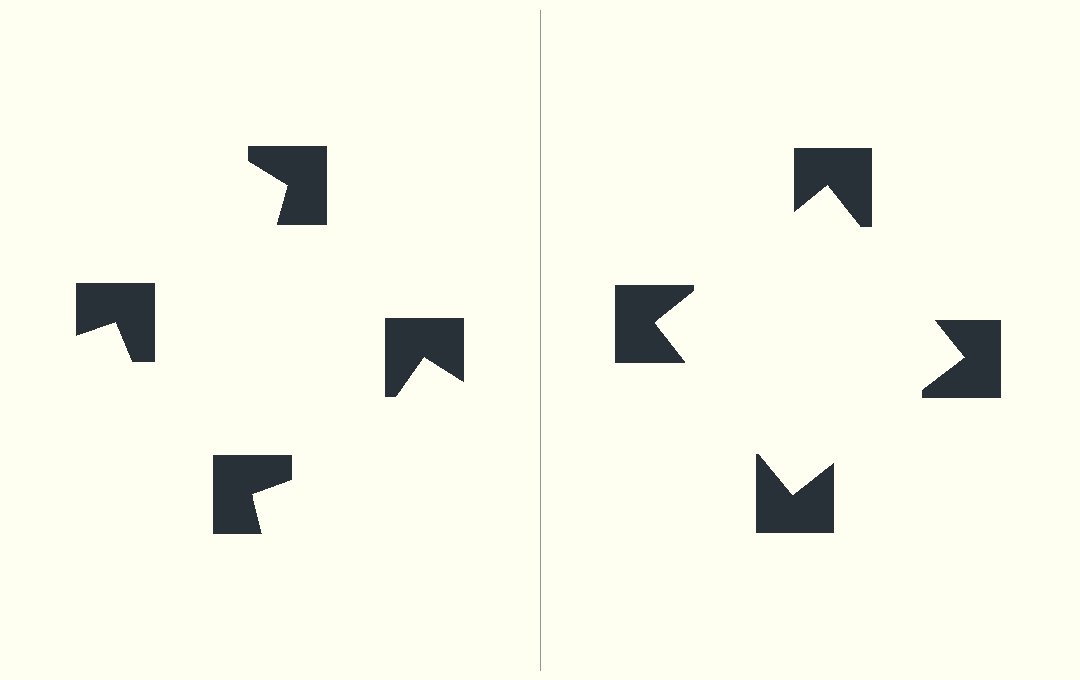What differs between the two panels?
The notched squares are positioned identically on both sides; only the wedge orientations differ. On the right they align to a square; on the left they are misaligned.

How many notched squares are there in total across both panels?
8 — 4 on each side.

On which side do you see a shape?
An illusory square appears on the right side. On the left side the wedge cuts are rotated, so no coherent shape forms.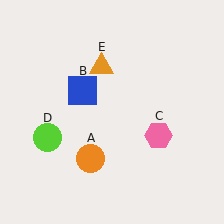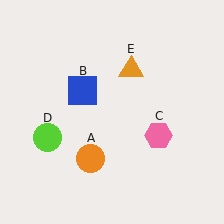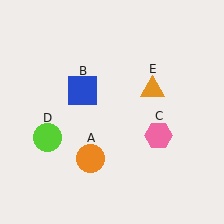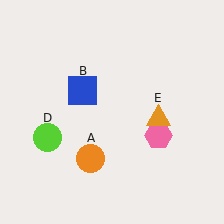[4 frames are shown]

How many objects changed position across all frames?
1 object changed position: orange triangle (object E).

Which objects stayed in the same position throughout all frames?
Orange circle (object A) and blue square (object B) and pink hexagon (object C) and lime circle (object D) remained stationary.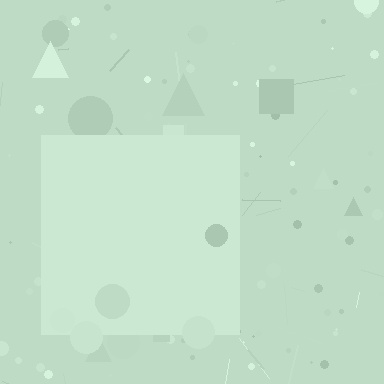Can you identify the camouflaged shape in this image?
The camouflaged shape is a square.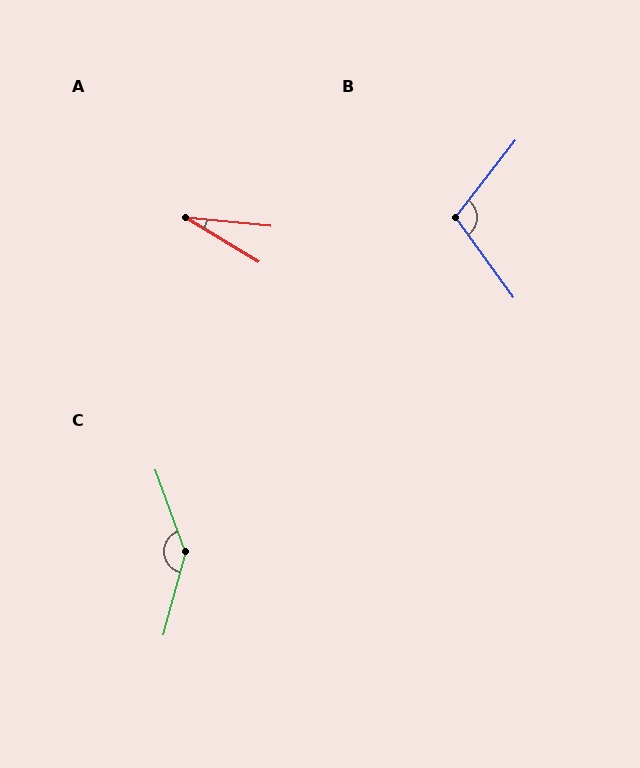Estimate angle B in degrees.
Approximately 106 degrees.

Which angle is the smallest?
A, at approximately 26 degrees.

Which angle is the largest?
C, at approximately 145 degrees.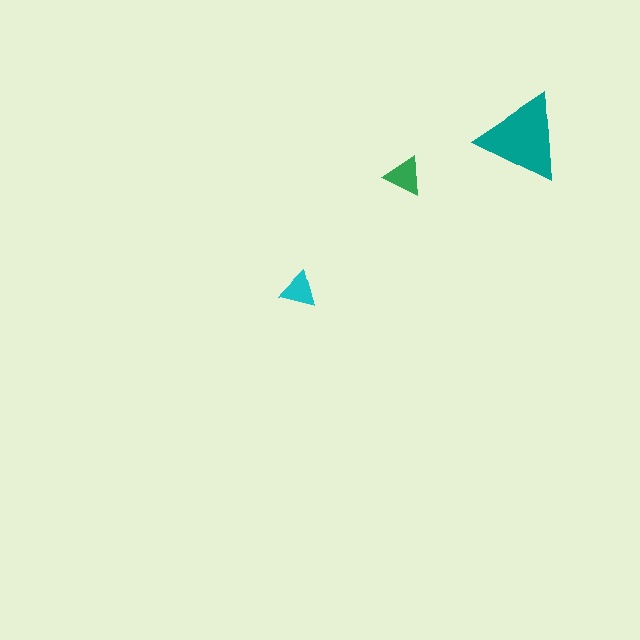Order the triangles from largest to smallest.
the teal one, the green one, the cyan one.